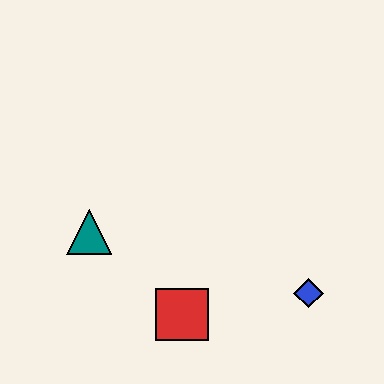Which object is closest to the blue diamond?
The red square is closest to the blue diamond.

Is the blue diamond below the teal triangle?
Yes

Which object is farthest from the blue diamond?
The teal triangle is farthest from the blue diamond.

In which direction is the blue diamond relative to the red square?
The blue diamond is to the right of the red square.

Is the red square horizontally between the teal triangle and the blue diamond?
Yes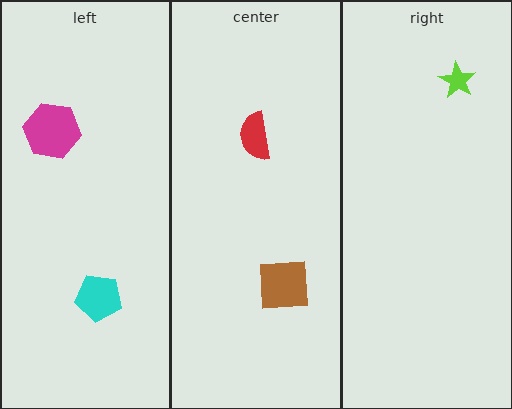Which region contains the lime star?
The right region.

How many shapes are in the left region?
2.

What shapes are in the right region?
The lime star.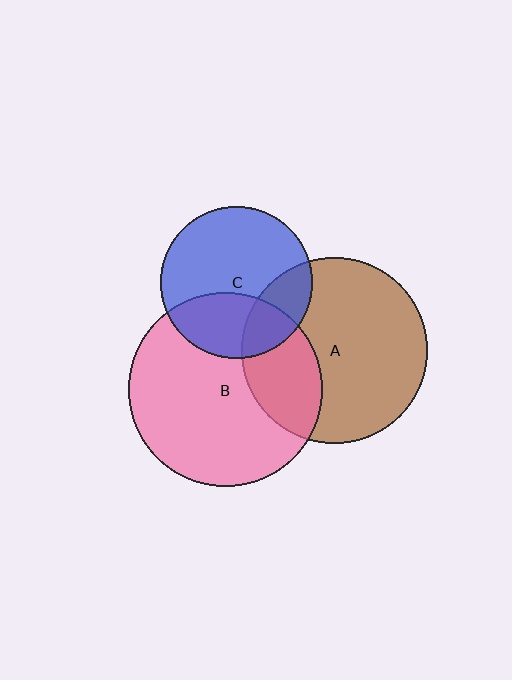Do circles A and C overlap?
Yes.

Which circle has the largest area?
Circle B (pink).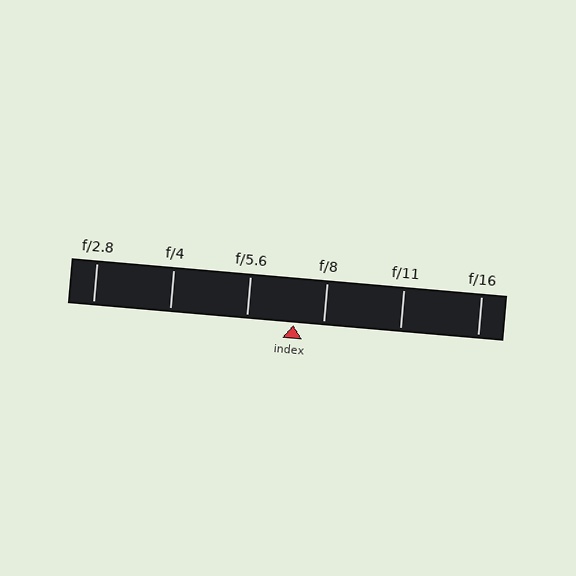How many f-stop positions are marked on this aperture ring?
There are 6 f-stop positions marked.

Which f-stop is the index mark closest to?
The index mark is closest to f/8.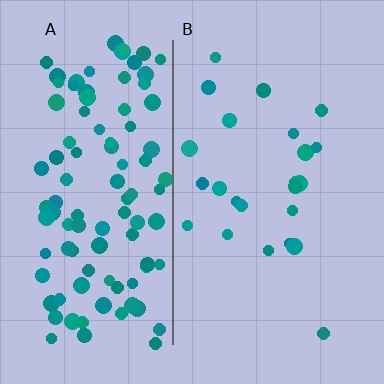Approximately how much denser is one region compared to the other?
Approximately 4.4× — region A over region B.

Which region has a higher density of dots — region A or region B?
A (the left).